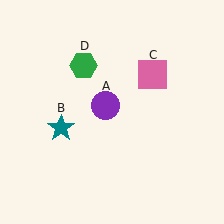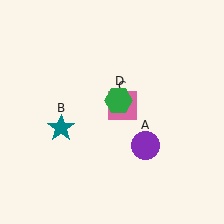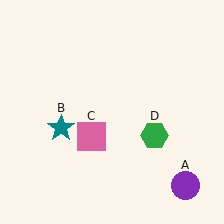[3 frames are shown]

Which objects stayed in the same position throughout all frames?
Teal star (object B) remained stationary.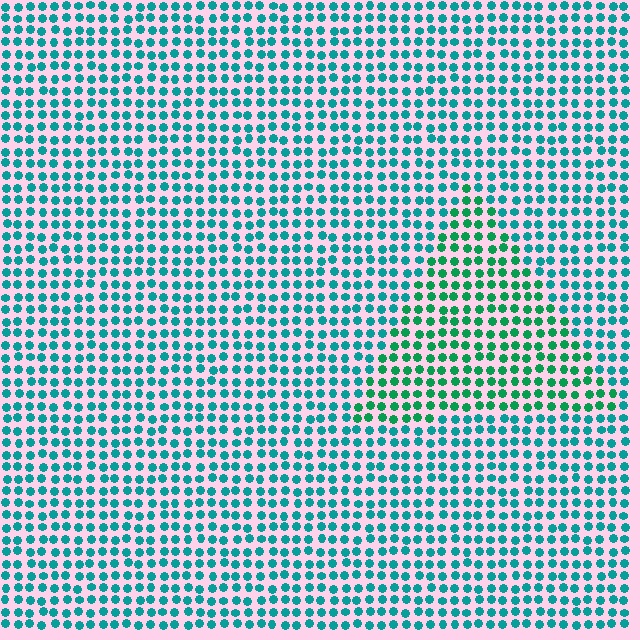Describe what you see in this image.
The image is filled with small teal elements in a uniform arrangement. A triangle-shaped region is visible where the elements are tinted to a slightly different hue, forming a subtle color boundary.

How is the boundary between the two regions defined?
The boundary is defined purely by a slight shift in hue (about 29 degrees). Spacing, size, and orientation are identical on both sides.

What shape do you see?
I see a triangle.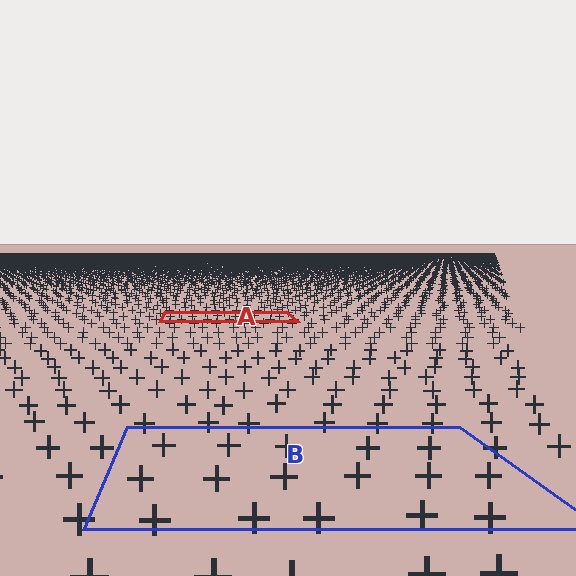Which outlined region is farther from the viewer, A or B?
Region A is farther from the viewer — the texture elements inside it appear smaller and more densely packed.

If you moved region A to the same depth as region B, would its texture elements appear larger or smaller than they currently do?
They would appear larger. At a closer depth, the same texture elements are projected at a bigger on-screen size.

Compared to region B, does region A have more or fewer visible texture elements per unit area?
Region A has more texture elements per unit area — they are packed more densely because it is farther away.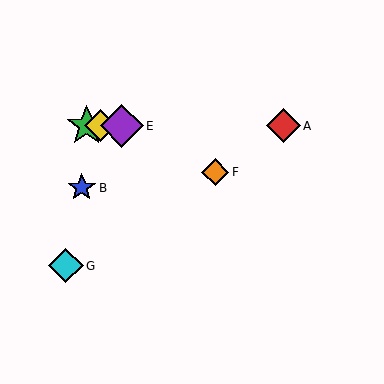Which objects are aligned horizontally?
Objects A, C, D, E are aligned horizontally.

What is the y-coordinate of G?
Object G is at y≈266.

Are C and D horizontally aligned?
Yes, both are at y≈126.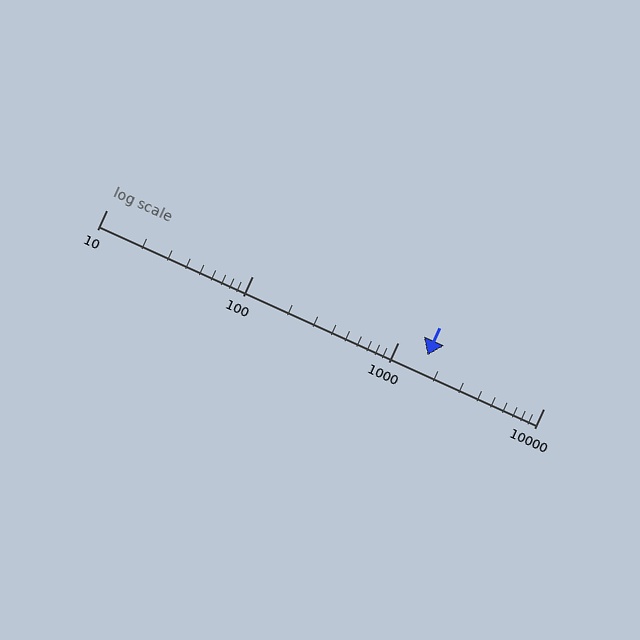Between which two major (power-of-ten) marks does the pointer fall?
The pointer is between 1000 and 10000.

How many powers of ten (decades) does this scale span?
The scale spans 3 decades, from 10 to 10000.